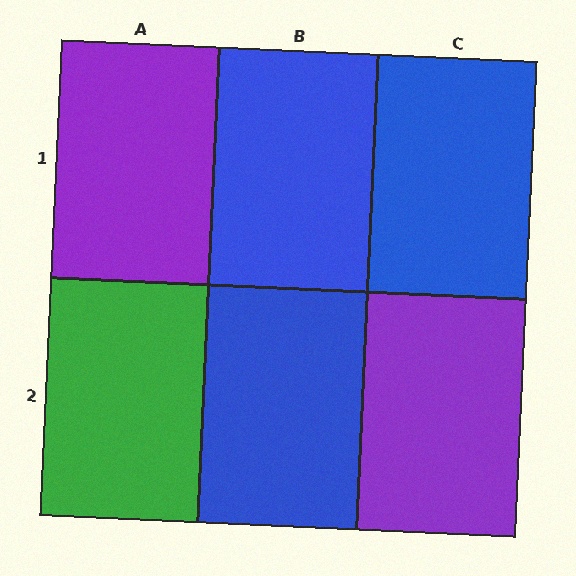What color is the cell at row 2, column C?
Purple.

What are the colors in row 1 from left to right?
Purple, blue, blue.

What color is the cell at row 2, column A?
Green.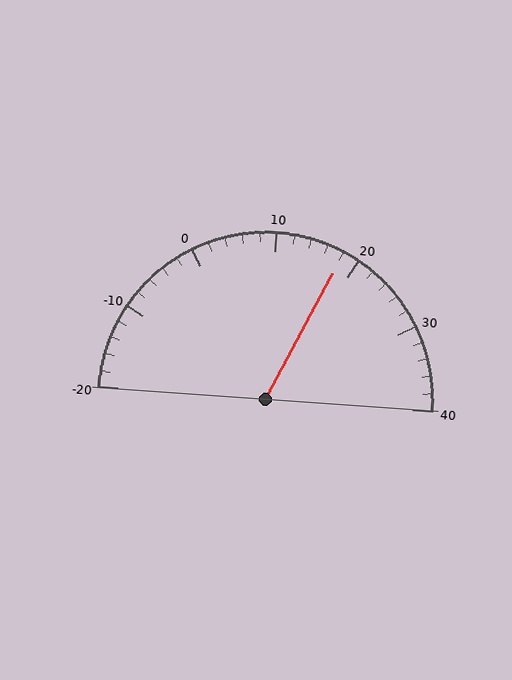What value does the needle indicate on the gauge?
The needle indicates approximately 18.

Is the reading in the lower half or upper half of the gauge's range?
The reading is in the upper half of the range (-20 to 40).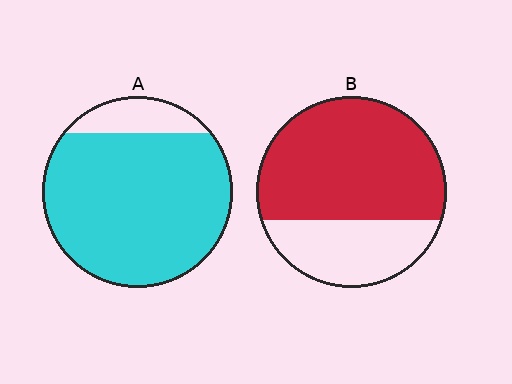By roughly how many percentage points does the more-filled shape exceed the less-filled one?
By roughly 20 percentage points (A over B).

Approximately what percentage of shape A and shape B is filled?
A is approximately 85% and B is approximately 70%.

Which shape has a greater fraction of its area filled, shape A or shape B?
Shape A.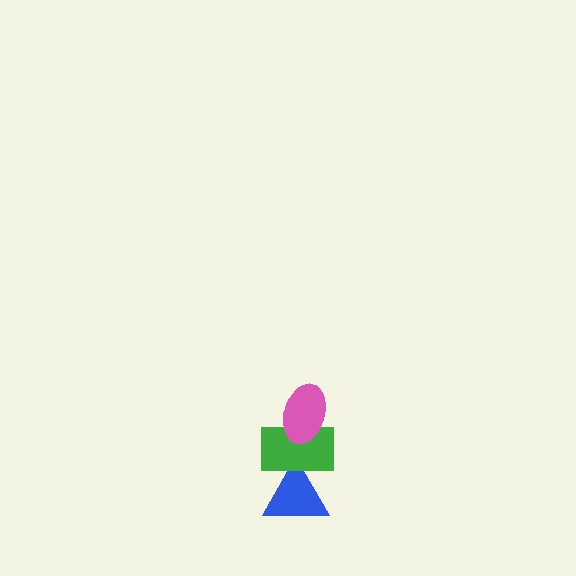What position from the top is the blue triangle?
The blue triangle is 3rd from the top.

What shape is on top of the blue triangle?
The green rectangle is on top of the blue triangle.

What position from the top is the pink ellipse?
The pink ellipse is 1st from the top.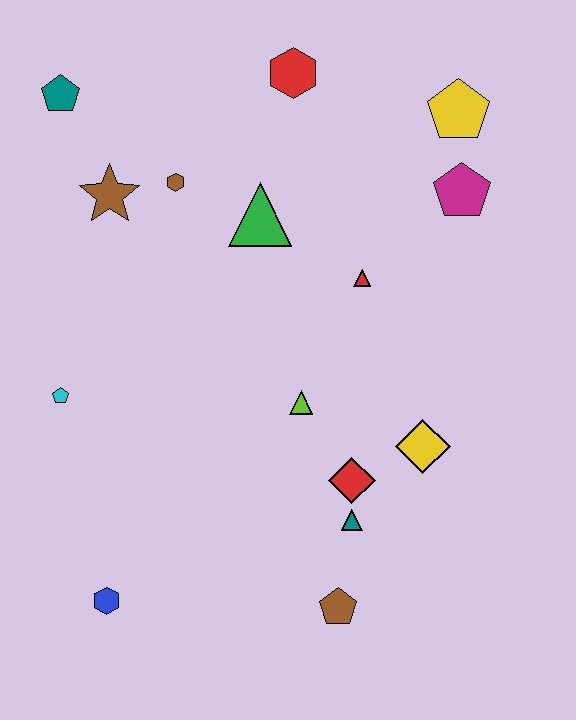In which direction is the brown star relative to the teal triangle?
The brown star is above the teal triangle.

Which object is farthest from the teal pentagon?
The brown pentagon is farthest from the teal pentagon.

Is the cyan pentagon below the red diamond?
No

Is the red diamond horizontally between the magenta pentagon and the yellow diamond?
No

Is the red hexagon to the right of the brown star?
Yes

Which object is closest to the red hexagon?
The green triangle is closest to the red hexagon.